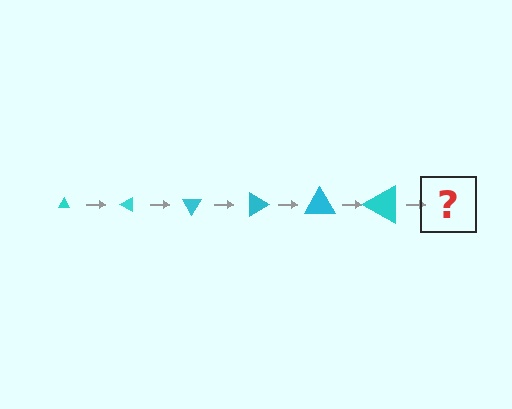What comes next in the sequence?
The next element should be a triangle, larger than the previous one and rotated 180 degrees from the start.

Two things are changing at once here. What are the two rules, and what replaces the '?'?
The two rules are that the triangle grows larger each step and it rotates 30 degrees each step. The '?' should be a triangle, larger than the previous one and rotated 180 degrees from the start.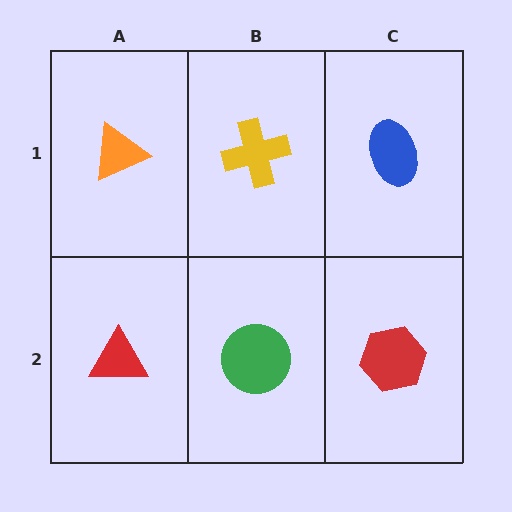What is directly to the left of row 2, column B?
A red triangle.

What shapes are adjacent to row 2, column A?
An orange triangle (row 1, column A), a green circle (row 2, column B).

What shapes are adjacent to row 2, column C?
A blue ellipse (row 1, column C), a green circle (row 2, column B).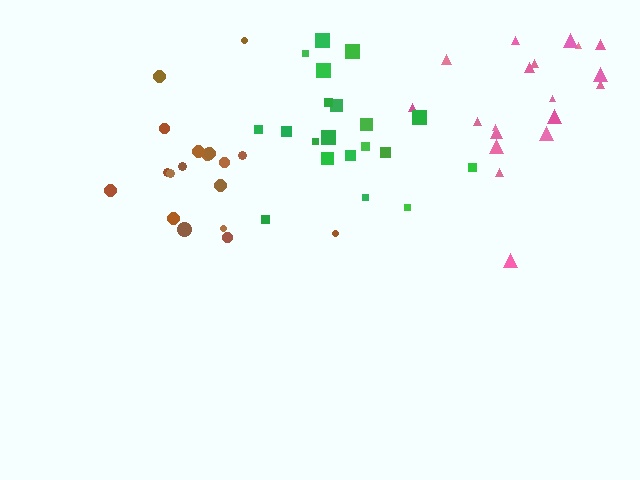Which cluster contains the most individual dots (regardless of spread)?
Green (20).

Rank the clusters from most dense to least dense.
brown, green, pink.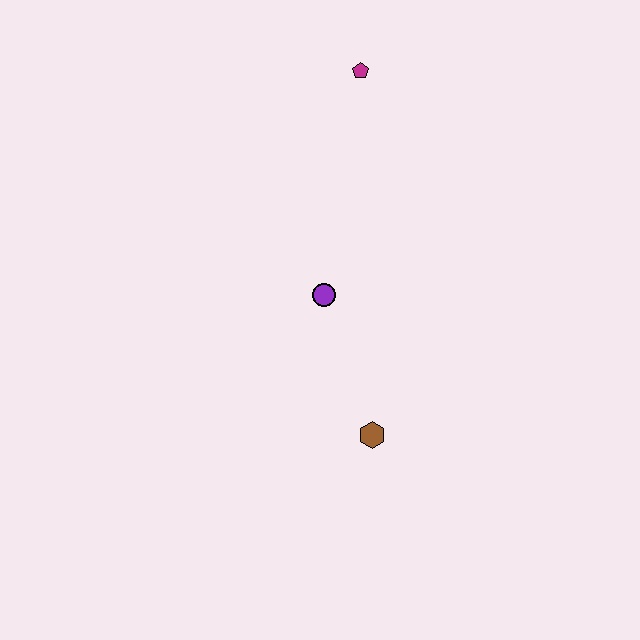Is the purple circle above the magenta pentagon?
No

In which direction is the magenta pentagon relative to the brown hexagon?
The magenta pentagon is above the brown hexagon.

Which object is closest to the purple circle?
The brown hexagon is closest to the purple circle.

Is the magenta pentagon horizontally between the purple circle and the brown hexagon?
Yes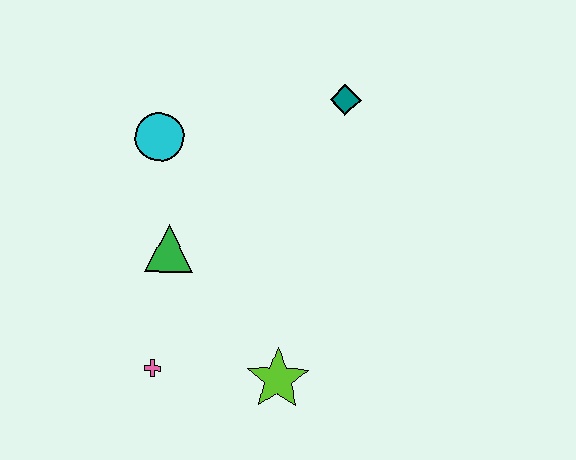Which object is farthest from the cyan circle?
The lime star is farthest from the cyan circle.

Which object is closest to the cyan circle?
The green triangle is closest to the cyan circle.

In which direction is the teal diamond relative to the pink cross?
The teal diamond is above the pink cross.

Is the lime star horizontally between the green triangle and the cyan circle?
No